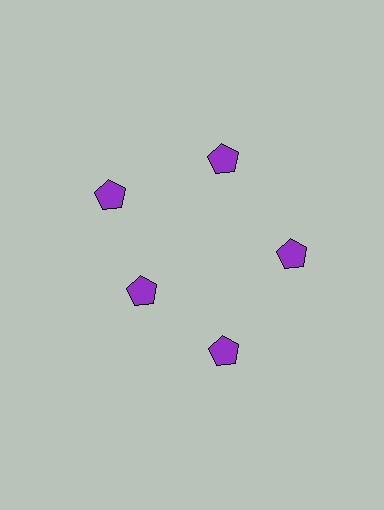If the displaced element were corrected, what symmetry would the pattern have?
It would have 5-fold rotational symmetry — the pattern would map onto itself every 72 degrees.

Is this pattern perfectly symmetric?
No. The 5 purple pentagons are arranged in a ring, but one element near the 8 o'clock position is pulled inward toward the center, breaking the 5-fold rotational symmetry.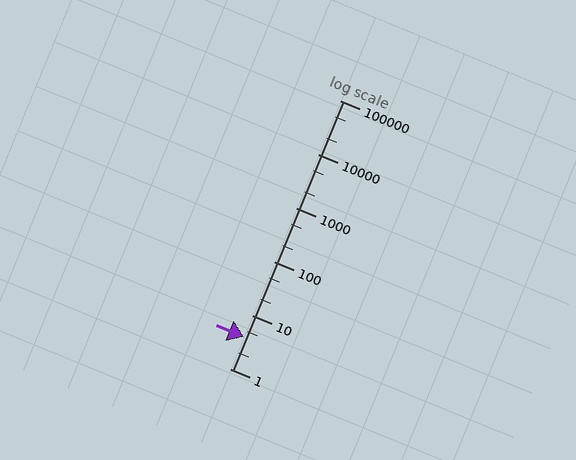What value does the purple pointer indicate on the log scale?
The pointer indicates approximately 4.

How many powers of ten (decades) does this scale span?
The scale spans 5 decades, from 1 to 100000.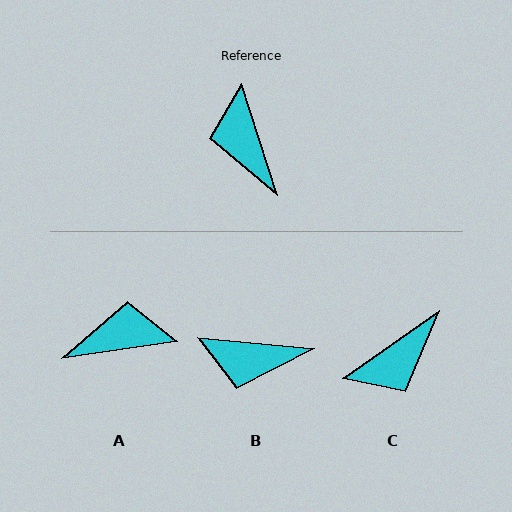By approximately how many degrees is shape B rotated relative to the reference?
Approximately 67 degrees counter-clockwise.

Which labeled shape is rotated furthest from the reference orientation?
C, about 107 degrees away.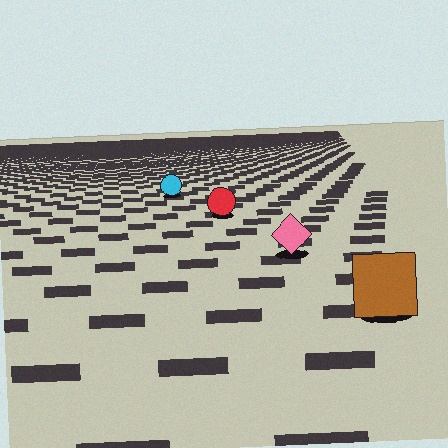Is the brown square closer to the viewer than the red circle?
Yes. The brown square is closer — you can tell from the texture gradient: the ground texture is coarser near it.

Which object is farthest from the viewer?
The cyan circle is farthest from the viewer. It appears smaller and the ground texture around it is denser.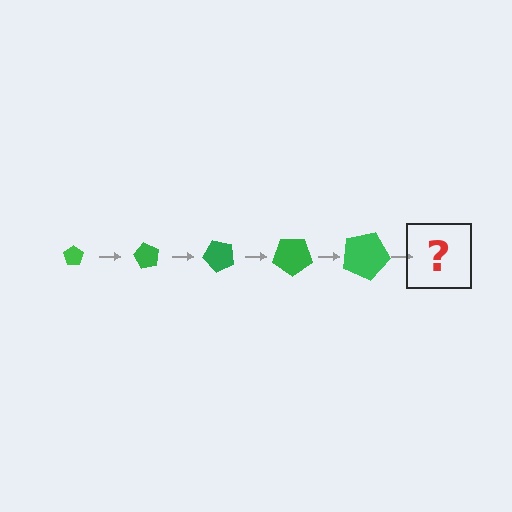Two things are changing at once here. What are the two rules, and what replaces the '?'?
The two rules are that the pentagon grows larger each step and it rotates 60 degrees each step. The '?' should be a pentagon, larger than the previous one and rotated 300 degrees from the start.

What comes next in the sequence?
The next element should be a pentagon, larger than the previous one and rotated 300 degrees from the start.